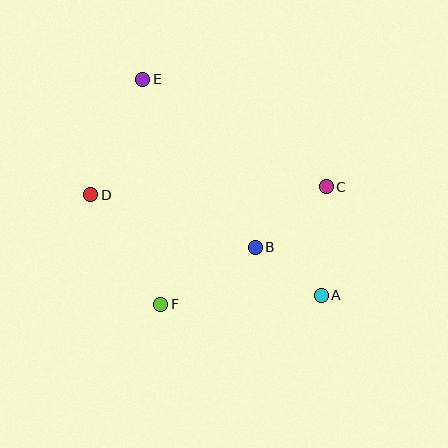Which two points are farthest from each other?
Points A and E are farthest from each other.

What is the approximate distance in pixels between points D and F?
The distance between D and F is approximately 130 pixels.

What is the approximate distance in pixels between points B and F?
The distance between B and F is approximately 110 pixels.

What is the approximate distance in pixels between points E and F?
The distance between E and F is approximately 226 pixels.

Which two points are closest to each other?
Points A and B are closest to each other.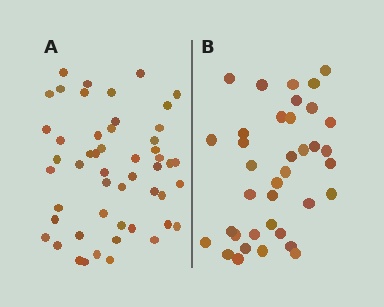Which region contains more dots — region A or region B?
Region A (the left region) has more dots.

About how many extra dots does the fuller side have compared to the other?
Region A has approximately 15 more dots than region B.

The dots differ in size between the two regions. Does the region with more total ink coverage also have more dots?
No. Region B has more total ink coverage because its dots are larger, but region A actually contains more individual dots. Total area can be misleading — the number of items is what matters here.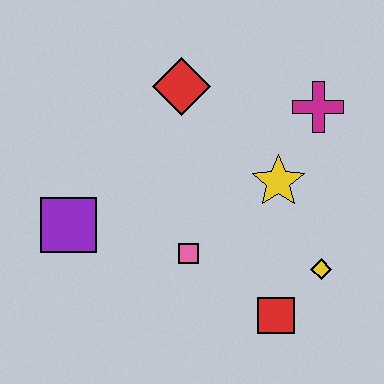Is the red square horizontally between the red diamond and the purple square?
No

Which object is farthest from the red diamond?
The red square is farthest from the red diamond.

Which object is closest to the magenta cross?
The yellow star is closest to the magenta cross.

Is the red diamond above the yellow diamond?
Yes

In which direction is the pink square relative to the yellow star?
The pink square is to the left of the yellow star.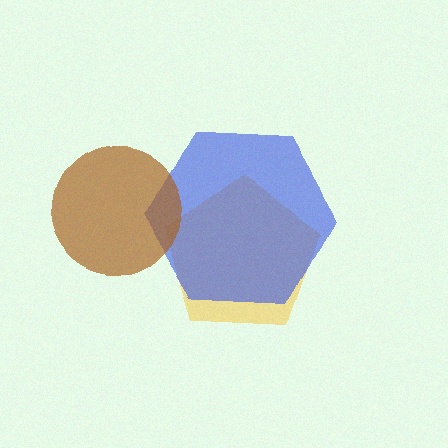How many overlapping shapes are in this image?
There are 3 overlapping shapes in the image.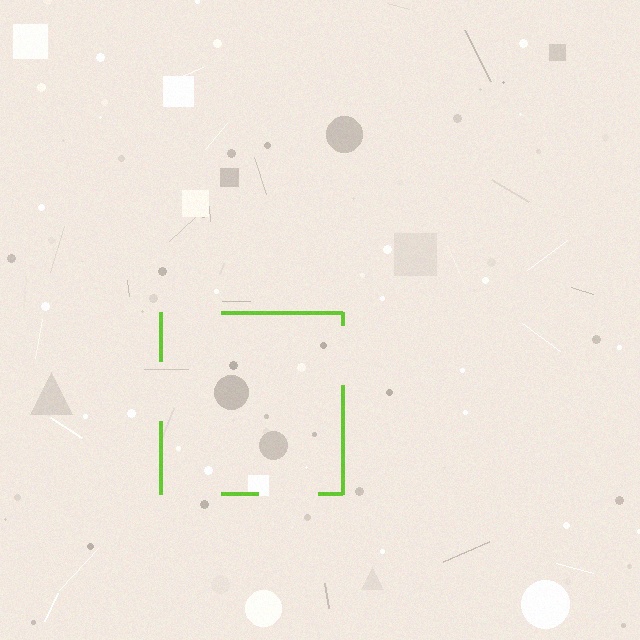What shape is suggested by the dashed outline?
The dashed outline suggests a square.